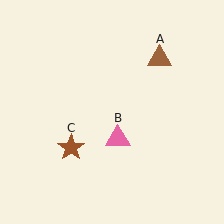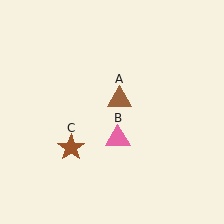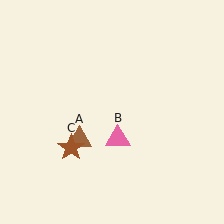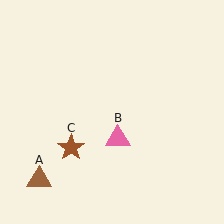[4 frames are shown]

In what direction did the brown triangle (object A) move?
The brown triangle (object A) moved down and to the left.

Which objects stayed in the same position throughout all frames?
Pink triangle (object B) and brown star (object C) remained stationary.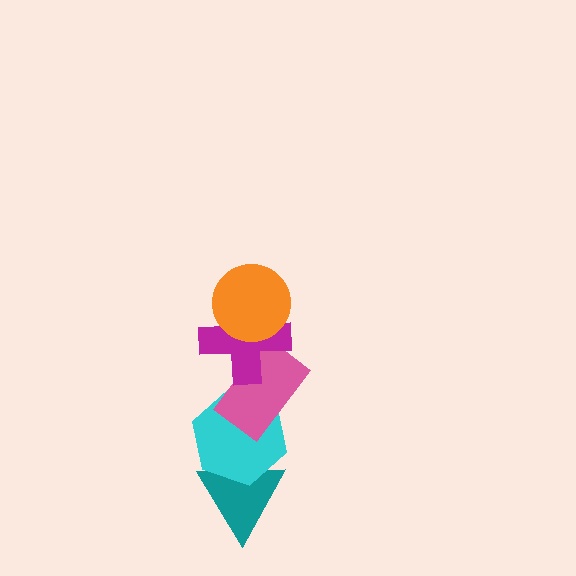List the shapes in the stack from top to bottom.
From top to bottom: the orange circle, the magenta cross, the pink rectangle, the cyan hexagon, the teal triangle.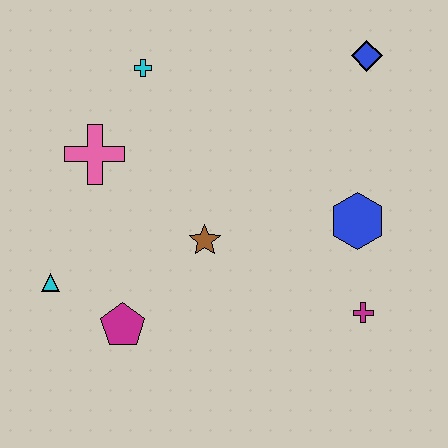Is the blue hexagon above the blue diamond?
No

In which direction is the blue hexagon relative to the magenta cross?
The blue hexagon is above the magenta cross.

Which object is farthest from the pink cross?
The magenta cross is farthest from the pink cross.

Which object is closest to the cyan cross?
The pink cross is closest to the cyan cross.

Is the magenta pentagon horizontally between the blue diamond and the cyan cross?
No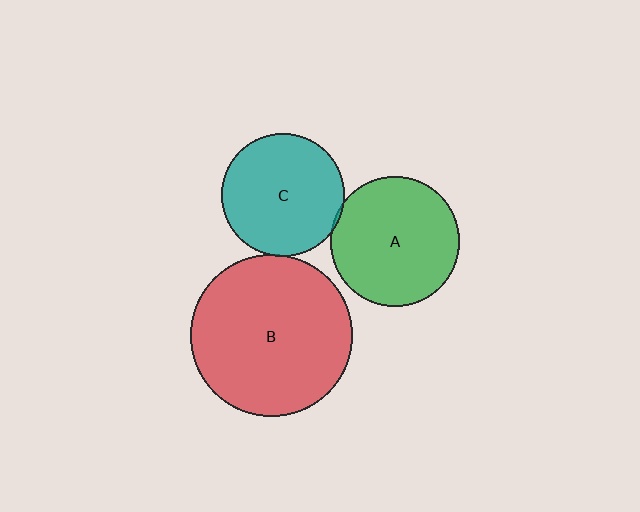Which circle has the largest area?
Circle B (red).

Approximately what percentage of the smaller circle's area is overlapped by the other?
Approximately 5%.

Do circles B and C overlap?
Yes.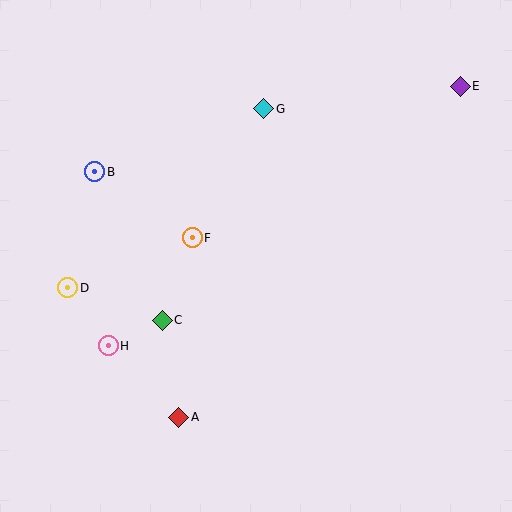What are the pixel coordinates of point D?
Point D is at (68, 288).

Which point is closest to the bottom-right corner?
Point A is closest to the bottom-right corner.